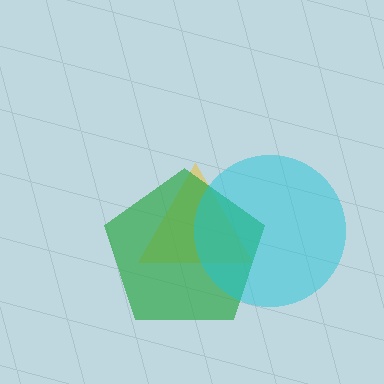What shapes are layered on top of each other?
The layered shapes are: a yellow triangle, a green pentagon, a cyan circle.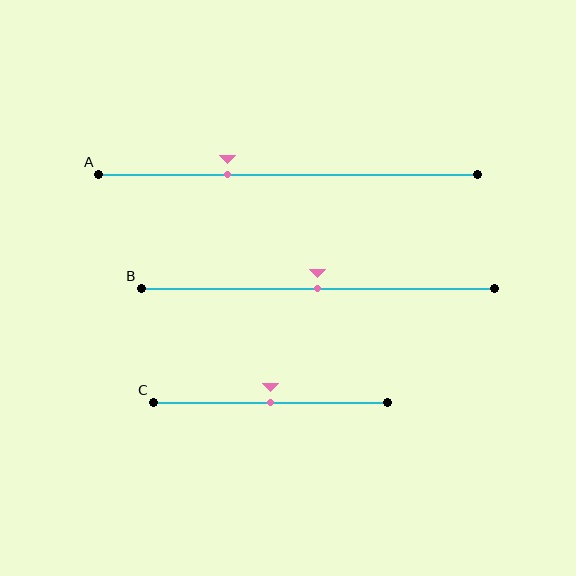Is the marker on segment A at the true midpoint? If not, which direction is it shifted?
No, the marker on segment A is shifted to the left by about 16% of the segment length.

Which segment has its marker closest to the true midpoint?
Segment B has its marker closest to the true midpoint.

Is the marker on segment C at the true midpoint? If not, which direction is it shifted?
Yes, the marker on segment C is at the true midpoint.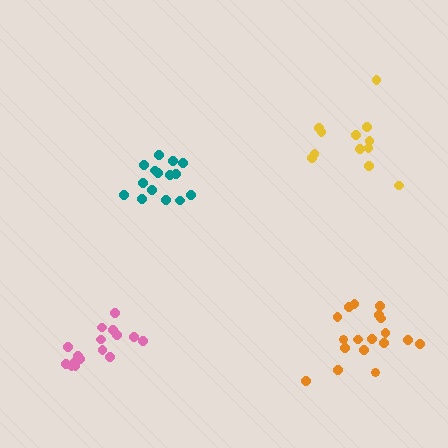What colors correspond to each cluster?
The clusters are colored: orange, teal, yellow, pink.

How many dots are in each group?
Group 1: 18 dots, Group 2: 15 dots, Group 3: 12 dots, Group 4: 16 dots (61 total).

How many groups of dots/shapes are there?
There are 4 groups.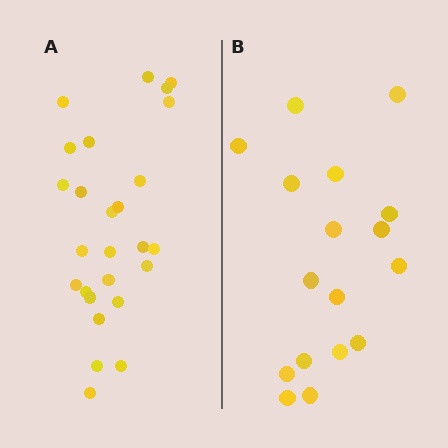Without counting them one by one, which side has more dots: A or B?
Region A (the left region) has more dots.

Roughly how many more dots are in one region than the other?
Region A has roughly 8 or so more dots than region B.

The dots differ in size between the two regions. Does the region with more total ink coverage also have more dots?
No. Region B has more total ink coverage because its dots are larger, but region A actually contains more individual dots. Total area can be misleading — the number of items is what matters here.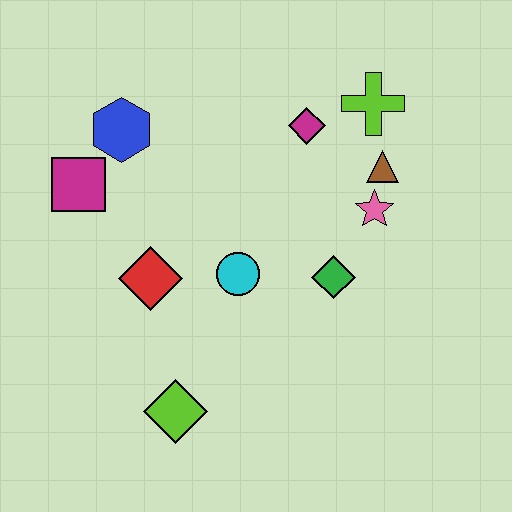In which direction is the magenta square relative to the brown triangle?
The magenta square is to the left of the brown triangle.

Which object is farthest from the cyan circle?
The lime cross is farthest from the cyan circle.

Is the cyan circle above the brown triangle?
No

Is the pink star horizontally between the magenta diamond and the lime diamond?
No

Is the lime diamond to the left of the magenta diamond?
Yes